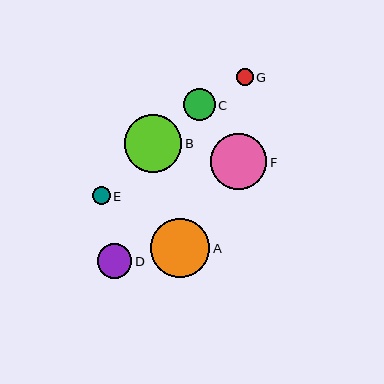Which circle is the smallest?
Circle G is the smallest with a size of approximately 17 pixels.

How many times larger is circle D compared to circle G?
Circle D is approximately 2.0 times the size of circle G.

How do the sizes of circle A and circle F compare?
Circle A and circle F are approximately the same size.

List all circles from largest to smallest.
From largest to smallest: A, B, F, D, C, E, G.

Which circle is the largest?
Circle A is the largest with a size of approximately 59 pixels.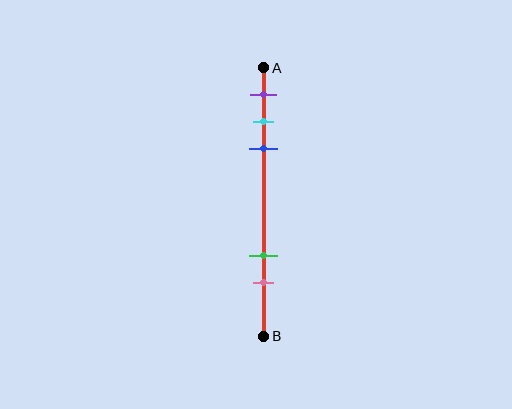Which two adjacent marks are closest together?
The cyan and blue marks are the closest adjacent pair.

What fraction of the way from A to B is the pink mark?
The pink mark is approximately 80% (0.8) of the way from A to B.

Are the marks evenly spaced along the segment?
No, the marks are not evenly spaced.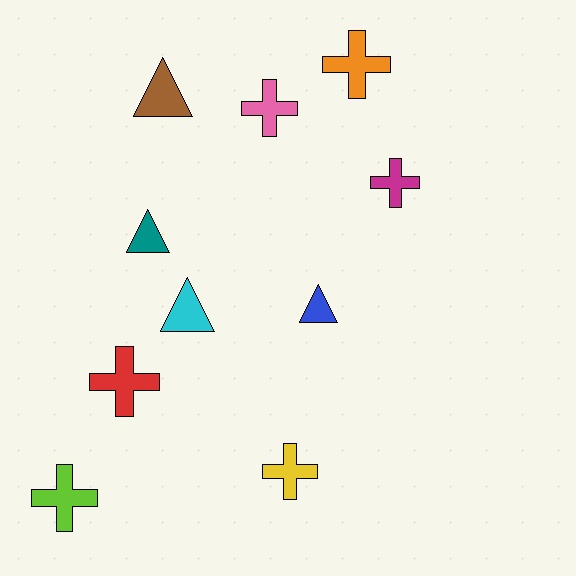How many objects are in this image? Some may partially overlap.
There are 10 objects.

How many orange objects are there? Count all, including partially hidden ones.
There is 1 orange object.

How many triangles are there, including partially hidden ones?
There are 4 triangles.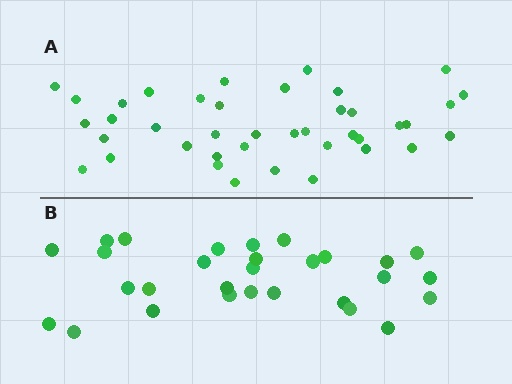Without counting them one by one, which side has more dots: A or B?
Region A (the top region) has more dots.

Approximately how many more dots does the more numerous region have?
Region A has roughly 12 or so more dots than region B.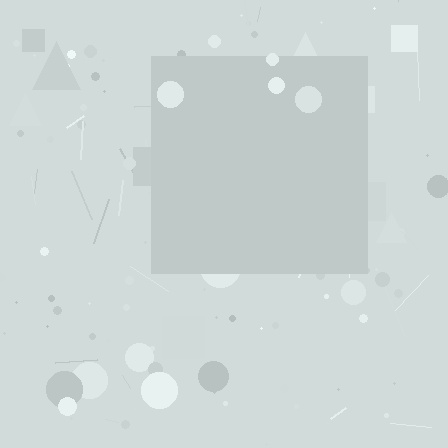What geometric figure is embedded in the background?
A square is embedded in the background.